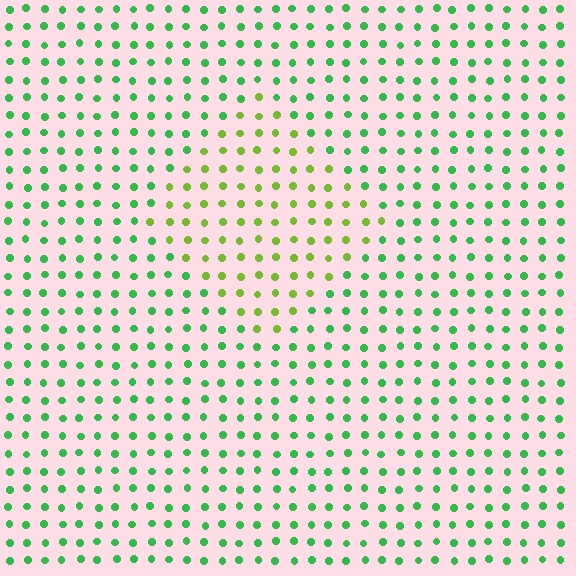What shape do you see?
I see a diamond.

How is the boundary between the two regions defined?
The boundary is defined purely by a slight shift in hue (about 41 degrees). Spacing, size, and orientation are identical on both sides.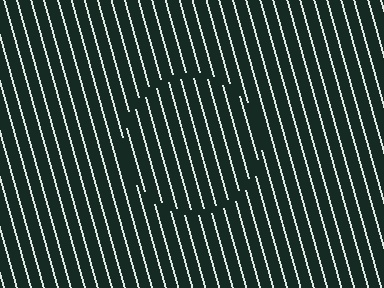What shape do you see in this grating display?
An illusory circle. The interior of the shape contains the same grating, shifted by half a period — the contour is defined by the phase discontinuity where line-ends from the inner and outer gratings abut.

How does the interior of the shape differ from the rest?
The interior of the shape contains the same grating, shifted by half a period — the contour is defined by the phase discontinuity where line-ends from the inner and outer gratings abut.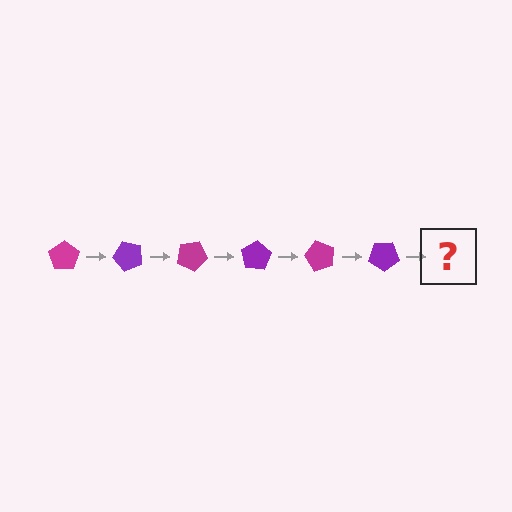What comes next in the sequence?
The next element should be a magenta pentagon, rotated 300 degrees from the start.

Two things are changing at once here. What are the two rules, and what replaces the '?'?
The two rules are that it rotates 50 degrees each step and the color cycles through magenta and purple. The '?' should be a magenta pentagon, rotated 300 degrees from the start.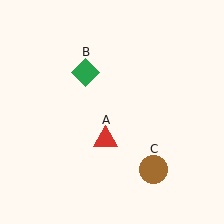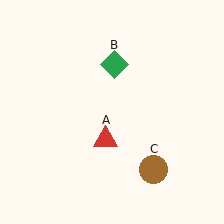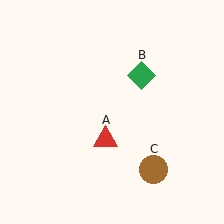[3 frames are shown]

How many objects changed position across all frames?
1 object changed position: green diamond (object B).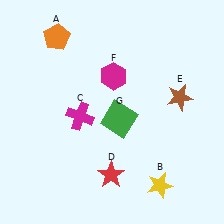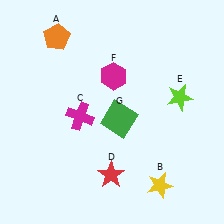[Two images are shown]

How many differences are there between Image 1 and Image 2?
There is 1 difference between the two images.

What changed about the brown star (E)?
In Image 1, E is brown. In Image 2, it changed to lime.